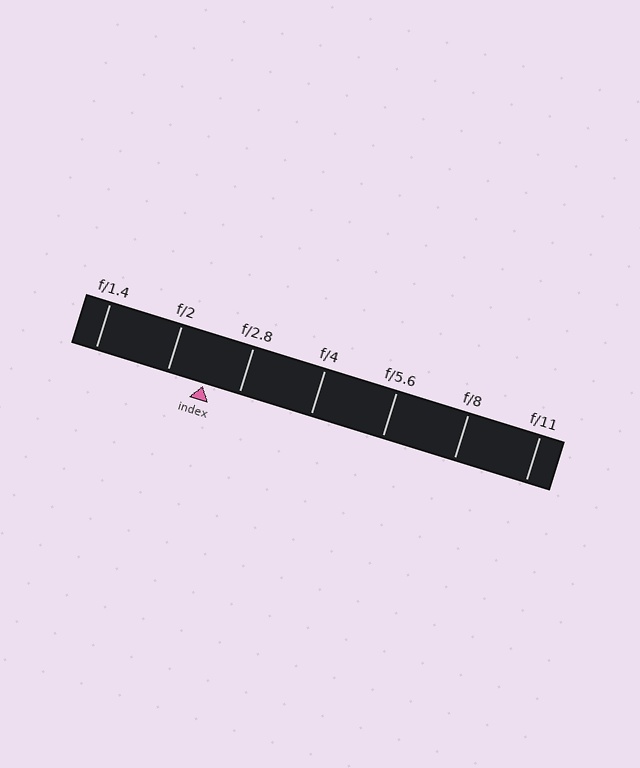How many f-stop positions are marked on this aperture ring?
There are 7 f-stop positions marked.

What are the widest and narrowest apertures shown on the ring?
The widest aperture shown is f/1.4 and the narrowest is f/11.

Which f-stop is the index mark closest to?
The index mark is closest to f/2.8.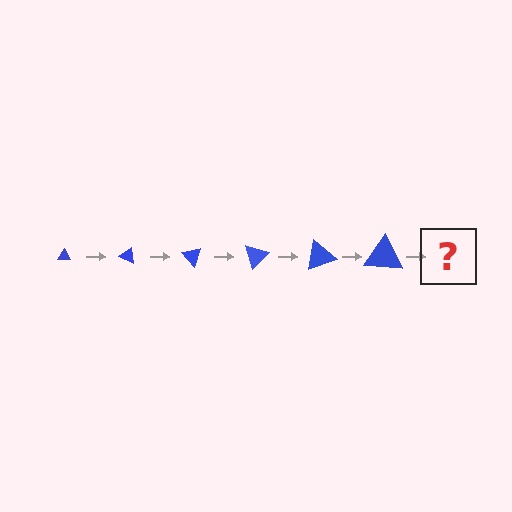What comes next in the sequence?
The next element should be a triangle, larger than the previous one and rotated 150 degrees from the start.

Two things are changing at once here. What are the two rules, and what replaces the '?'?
The two rules are that the triangle grows larger each step and it rotates 25 degrees each step. The '?' should be a triangle, larger than the previous one and rotated 150 degrees from the start.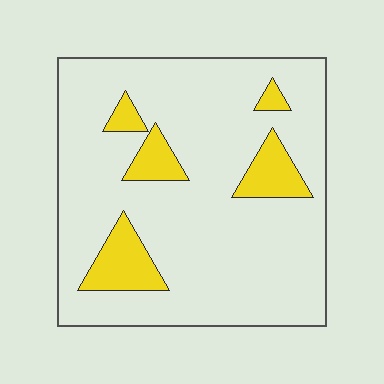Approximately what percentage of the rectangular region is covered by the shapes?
Approximately 15%.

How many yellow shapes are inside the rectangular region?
5.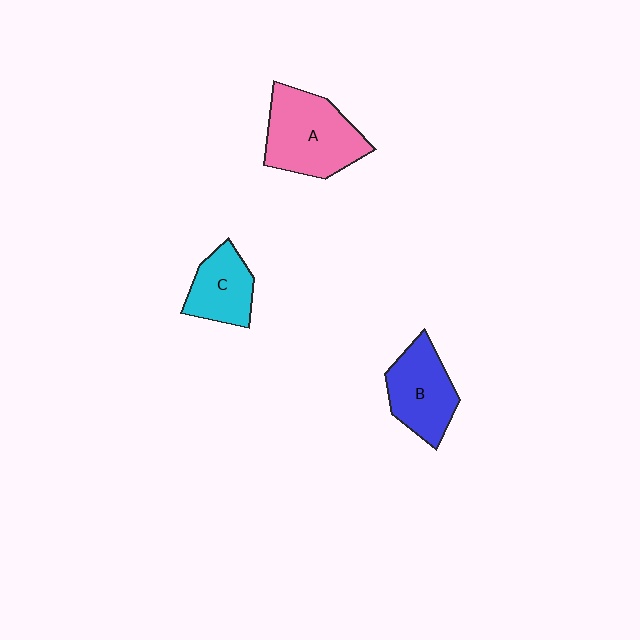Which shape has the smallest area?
Shape C (cyan).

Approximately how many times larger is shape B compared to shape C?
Approximately 1.3 times.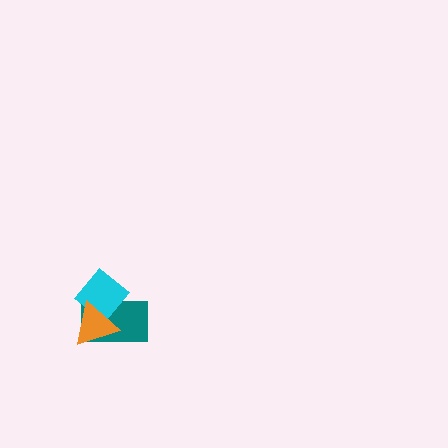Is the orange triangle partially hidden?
No, no other shape covers it.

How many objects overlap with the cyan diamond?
2 objects overlap with the cyan diamond.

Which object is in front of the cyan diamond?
The orange triangle is in front of the cyan diamond.